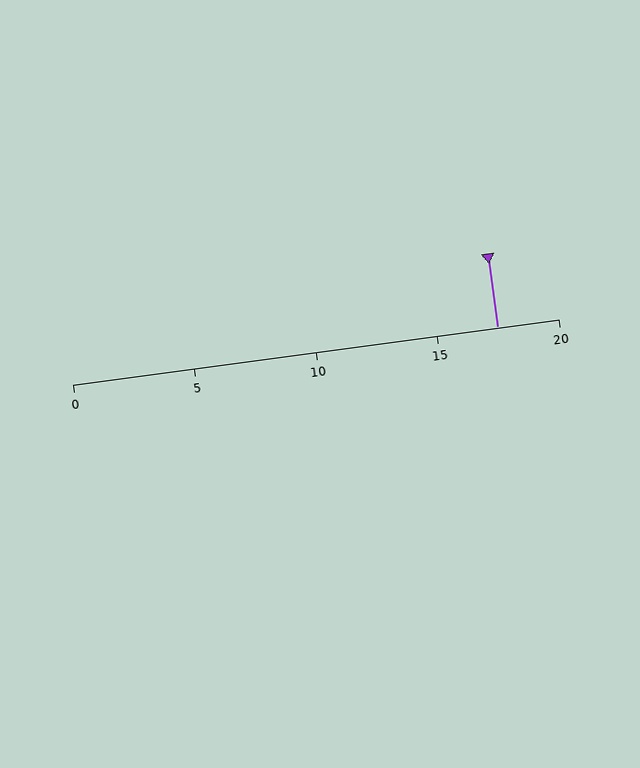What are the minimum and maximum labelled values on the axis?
The axis runs from 0 to 20.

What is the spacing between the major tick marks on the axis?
The major ticks are spaced 5 apart.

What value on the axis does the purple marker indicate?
The marker indicates approximately 17.5.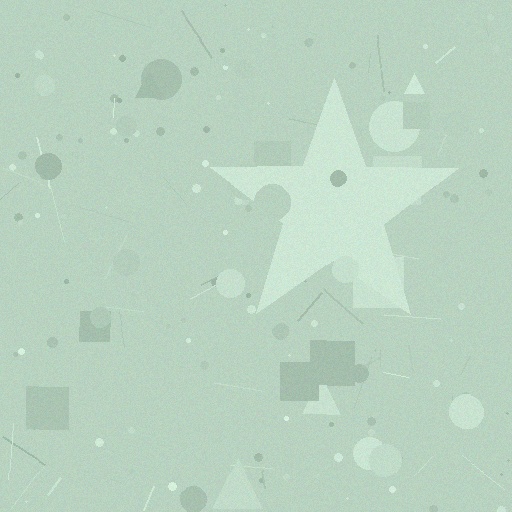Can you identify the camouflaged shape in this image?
The camouflaged shape is a star.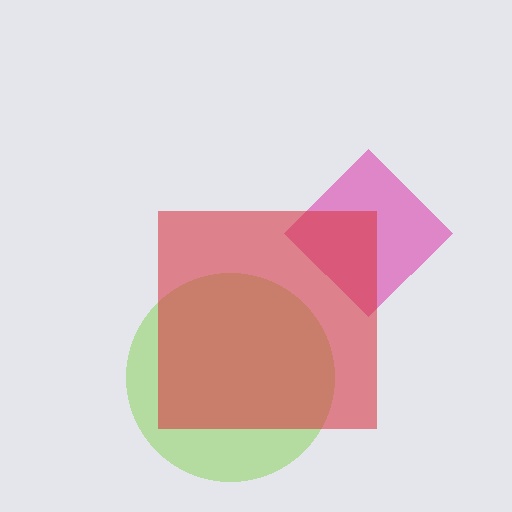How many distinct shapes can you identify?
There are 3 distinct shapes: a lime circle, a pink diamond, a red square.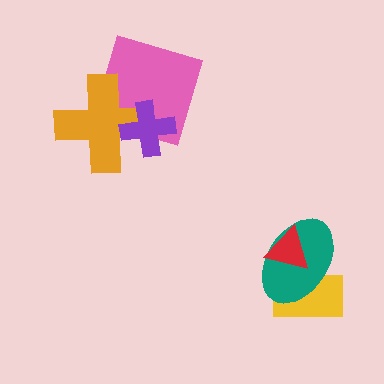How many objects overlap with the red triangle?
2 objects overlap with the red triangle.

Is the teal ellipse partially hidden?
Yes, it is partially covered by another shape.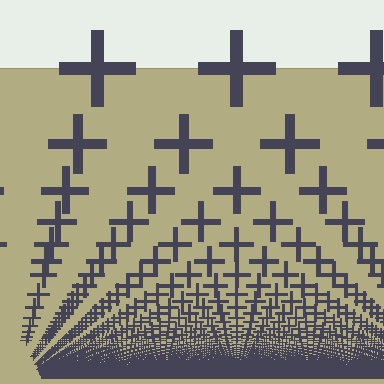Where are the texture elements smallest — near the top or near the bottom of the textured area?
Near the bottom.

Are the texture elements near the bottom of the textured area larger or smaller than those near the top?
Smaller. The gradient is inverted — elements near the bottom are smaller and denser.